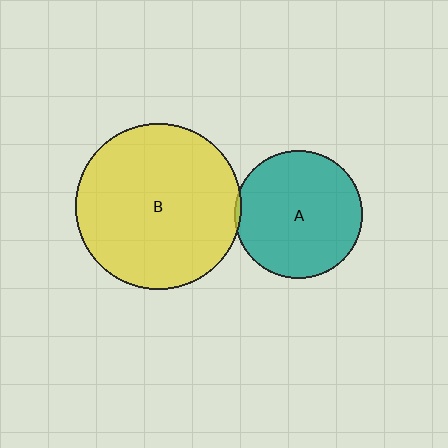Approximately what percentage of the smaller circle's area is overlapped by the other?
Approximately 5%.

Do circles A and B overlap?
Yes.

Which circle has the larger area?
Circle B (yellow).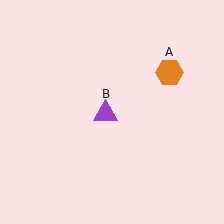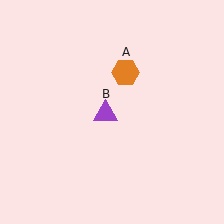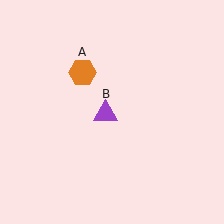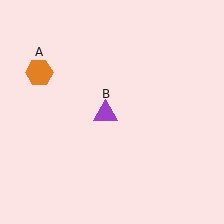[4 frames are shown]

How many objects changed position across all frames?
1 object changed position: orange hexagon (object A).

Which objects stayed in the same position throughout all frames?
Purple triangle (object B) remained stationary.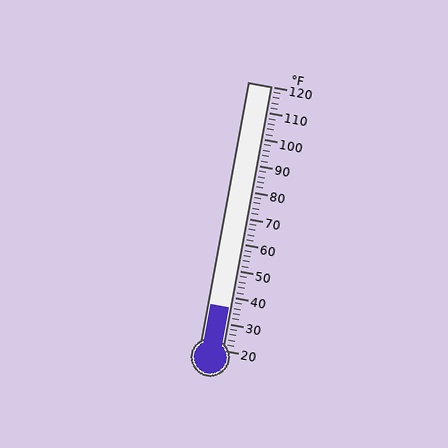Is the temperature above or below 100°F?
The temperature is below 100°F.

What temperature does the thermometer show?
The thermometer shows approximately 36°F.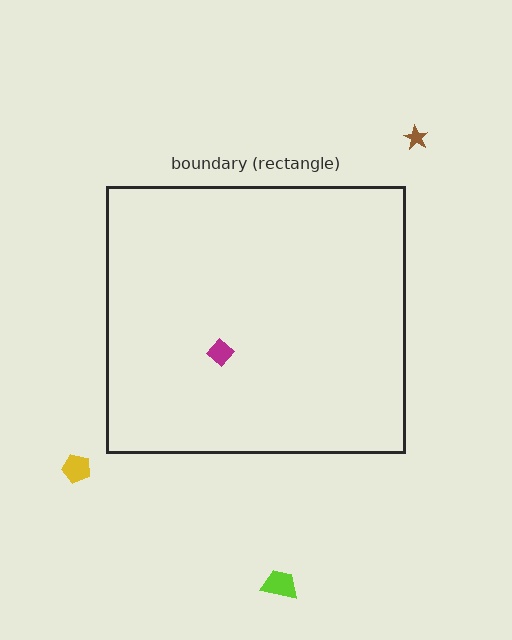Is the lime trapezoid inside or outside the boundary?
Outside.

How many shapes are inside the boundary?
1 inside, 3 outside.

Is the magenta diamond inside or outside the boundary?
Inside.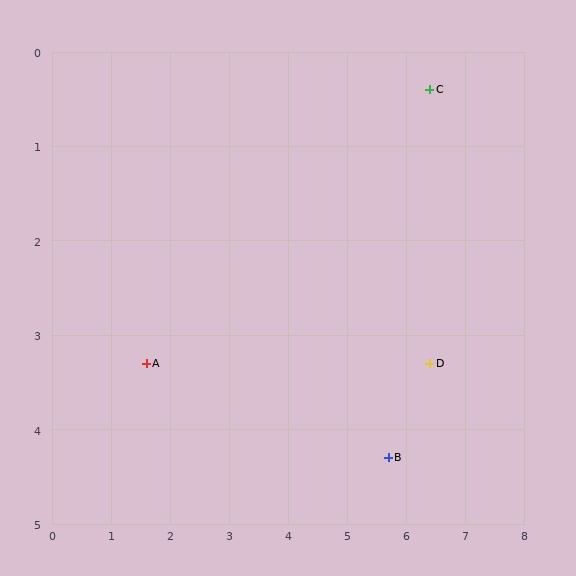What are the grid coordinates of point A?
Point A is at approximately (1.6, 3.3).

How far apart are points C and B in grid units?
Points C and B are about 4.0 grid units apart.